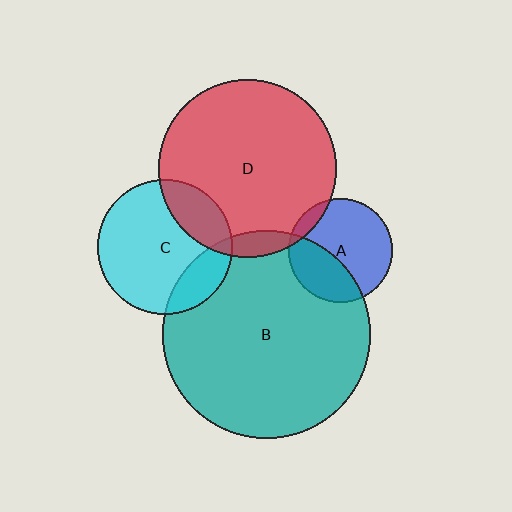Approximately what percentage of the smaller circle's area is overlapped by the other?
Approximately 20%.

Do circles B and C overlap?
Yes.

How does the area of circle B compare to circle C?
Approximately 2.4 times.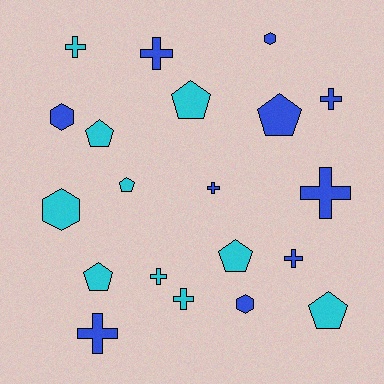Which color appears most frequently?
Cyan, with 10 objects.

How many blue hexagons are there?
There are 3 blue hexagons.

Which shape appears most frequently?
Cross, with 9 objects.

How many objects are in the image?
There are 20 objects.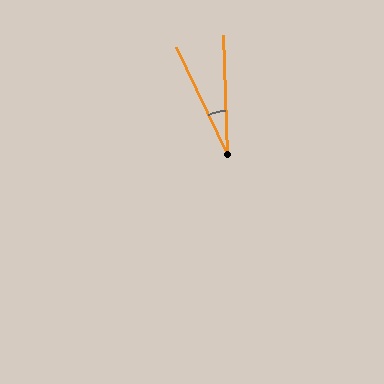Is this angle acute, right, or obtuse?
It is acute.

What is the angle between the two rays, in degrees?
Approximately 24 degrees.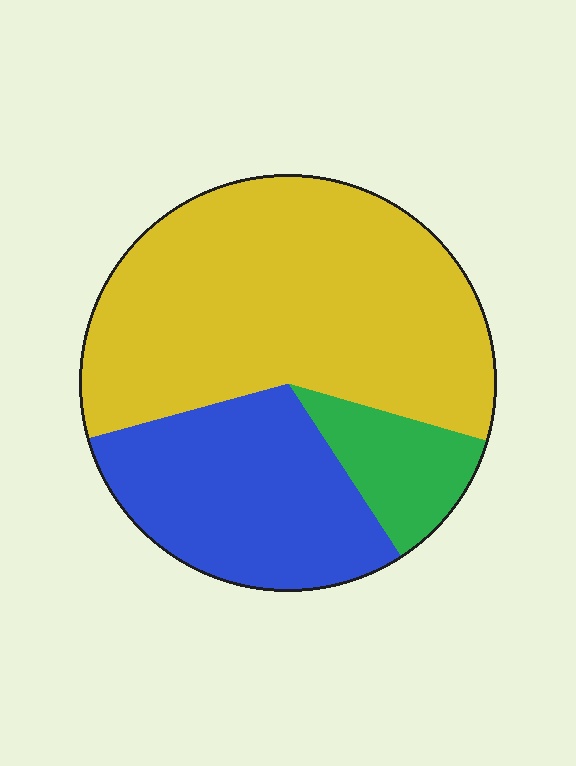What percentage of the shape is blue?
Blue takes up between a quarter and a half of the shape.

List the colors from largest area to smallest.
From largest to smallest: yellow, blue, green.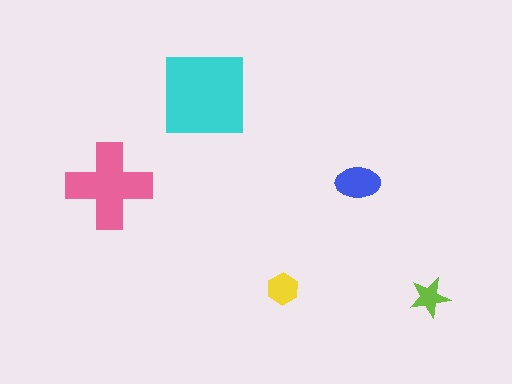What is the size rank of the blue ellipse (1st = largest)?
3rd.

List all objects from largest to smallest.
The cyan square, the pink cross, the blue ellipse, the yellow hexagon, the lime star.